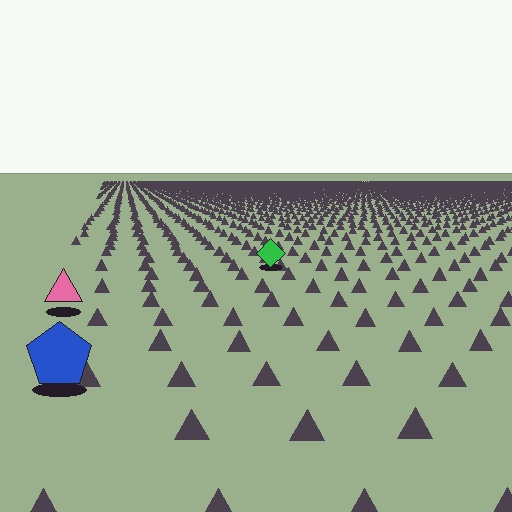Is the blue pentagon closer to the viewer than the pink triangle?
Yes. The blue pentagon is closer — you can tell from the texture gradient: the ground texture is coarser near it.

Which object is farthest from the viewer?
The green diamond is farthest from the viewer. It appears smaller and the ground texture around it is denser.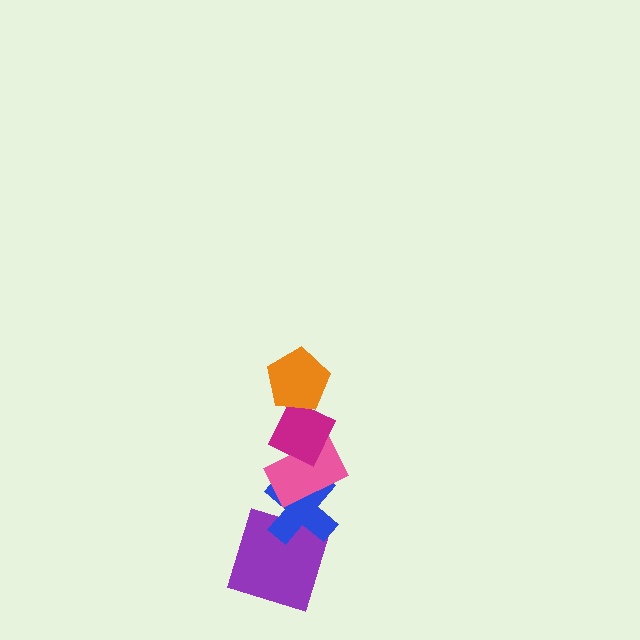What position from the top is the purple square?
The purple square is 5th from the top.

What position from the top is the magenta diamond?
The magenta diamond is 2nd from the top.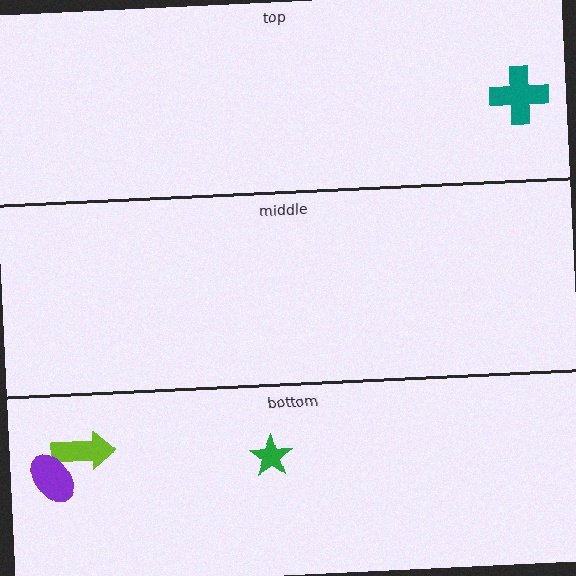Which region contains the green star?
The bottom region.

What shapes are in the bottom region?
The lime arrow, the purple ellipse, the green star.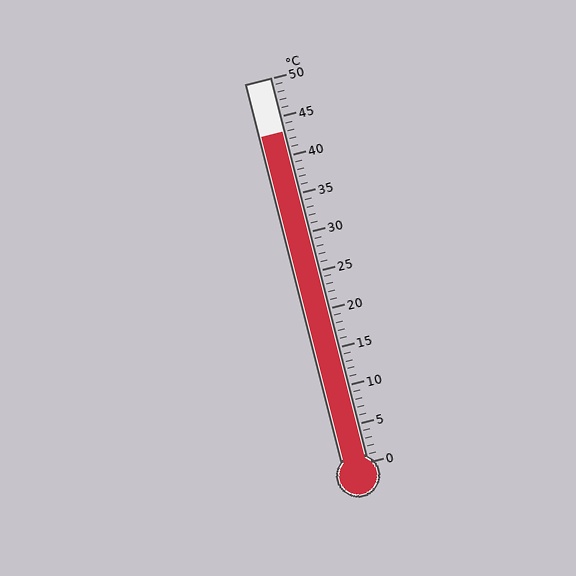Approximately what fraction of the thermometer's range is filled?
The thermometer is filled to approximately 85% of its range.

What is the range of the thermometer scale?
The thermometer scale ranges from 0°C to 50°C.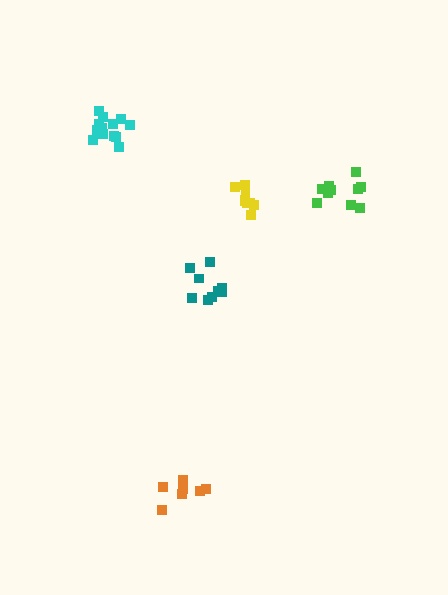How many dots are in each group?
Group 1: 7 dots, Group 2: 9 dots, Group 3: 10 dots, Group 4: 13 dots, Group 5: 10 dots (49 total).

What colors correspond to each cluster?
The clusters are colored: orange, teal, green, cyan, yellow.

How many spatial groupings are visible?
There are 5 spatial groupings.